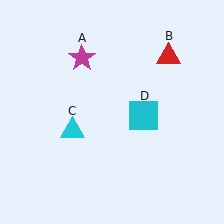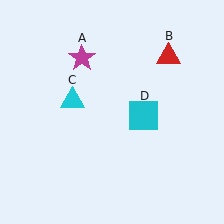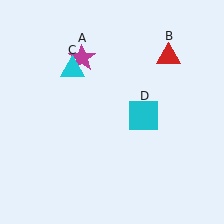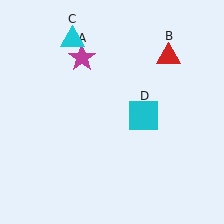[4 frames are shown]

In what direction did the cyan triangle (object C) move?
The cyan triangle (object C) moved up.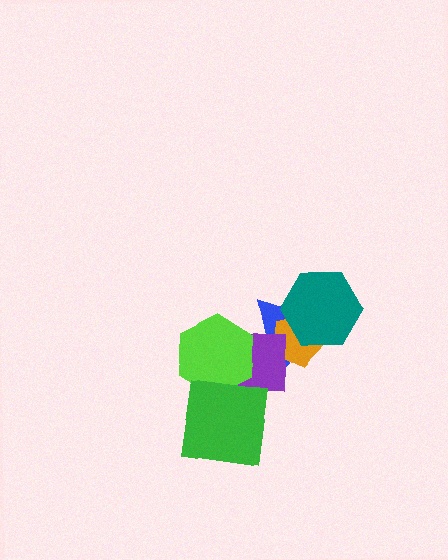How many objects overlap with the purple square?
4 objects overlap with the purple square.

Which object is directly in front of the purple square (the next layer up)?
The lime hexagon is directly in front of the purple square.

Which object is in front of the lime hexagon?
The green square is in front of the lime hexagon.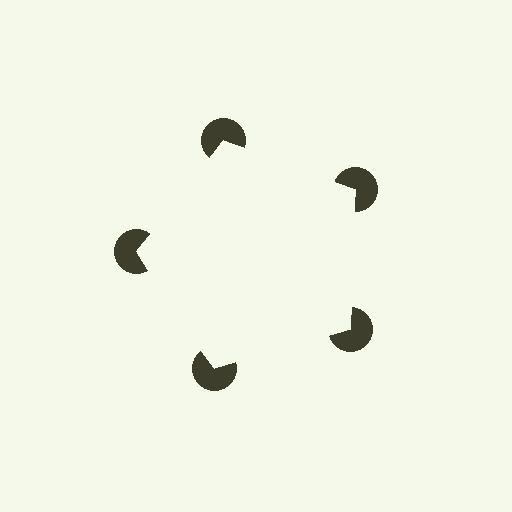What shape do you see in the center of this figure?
An illusory pentagon — its edges are inferred from the aligned wedge cuts in the pac-man discs, not physically drawn.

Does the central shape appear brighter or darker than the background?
It typically appears slightly brighter than the background, even though no actual brightness change is drawn.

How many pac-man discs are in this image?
There are 5 — one at each vertex of the illusory pentagon.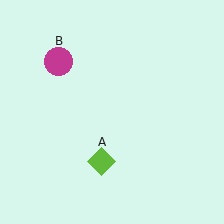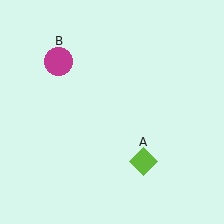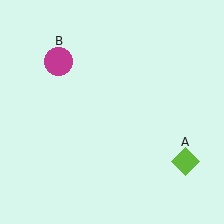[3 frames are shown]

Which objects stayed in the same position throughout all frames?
Magenta circle (object B) remained stationary.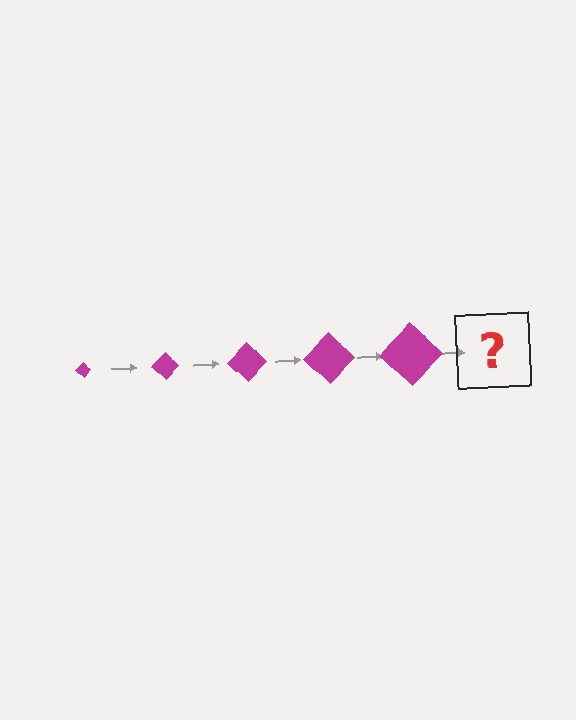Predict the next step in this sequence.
The next step is a magenta diamond, larger than the previous one.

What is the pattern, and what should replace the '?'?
The pattern is that the diamond gets progressively larger each step. The '?' should be a magenta diamond, larger than the previous one.